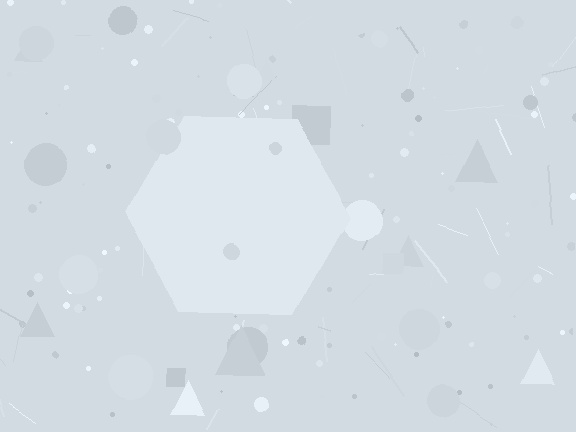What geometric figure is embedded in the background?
A hexagon is embedded in the background.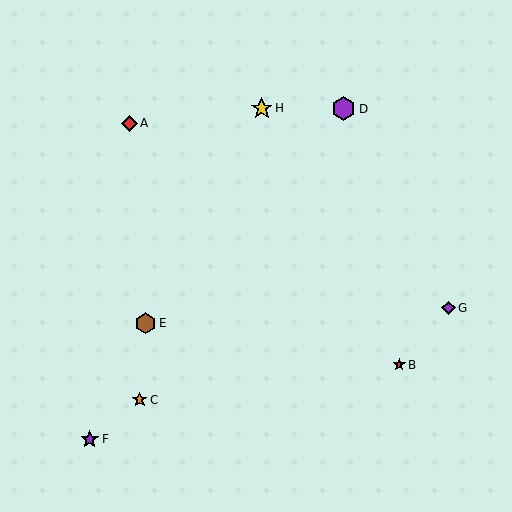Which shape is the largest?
The purple hexagon (labeled D) is the largest.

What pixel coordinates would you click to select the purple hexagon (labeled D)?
Click at (343, 109) to select the purple hexagon D.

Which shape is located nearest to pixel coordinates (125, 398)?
The orange star (labeled C) at (140, 400) is nearest to that location.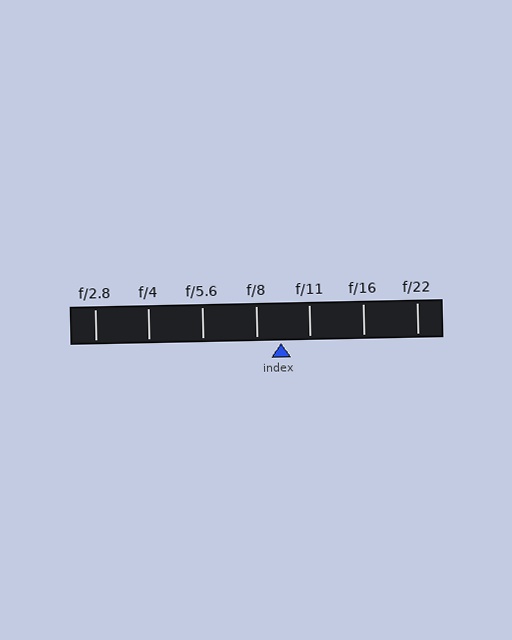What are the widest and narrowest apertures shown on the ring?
The widest aperture shown is f/2.8 and the narrowest is f/22.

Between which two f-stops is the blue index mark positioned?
The index mark is between f/8 and f/11.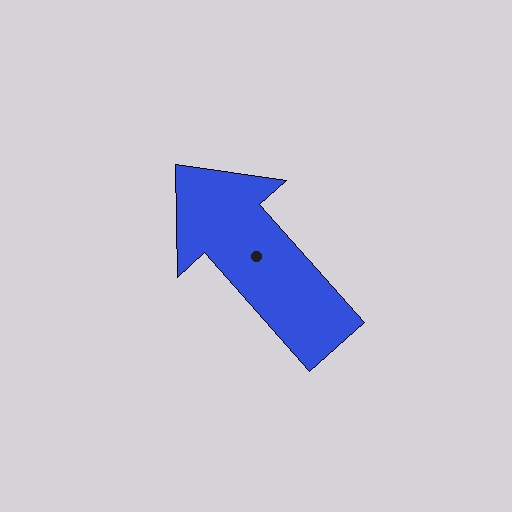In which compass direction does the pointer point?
Northwest.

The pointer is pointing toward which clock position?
Roughly 11 o'clock.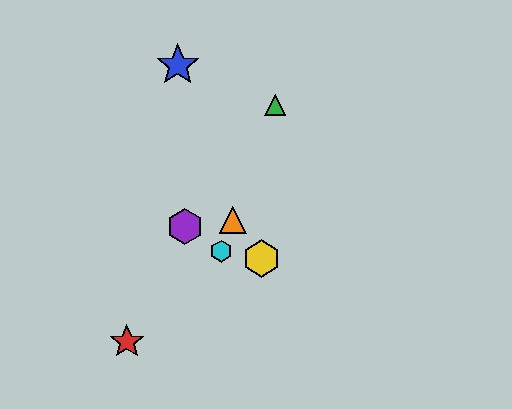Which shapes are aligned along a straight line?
The green triangle, the orange triangle, the cyan hexagon are aligned along a straight line.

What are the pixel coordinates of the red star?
The red star is at (127, 342).